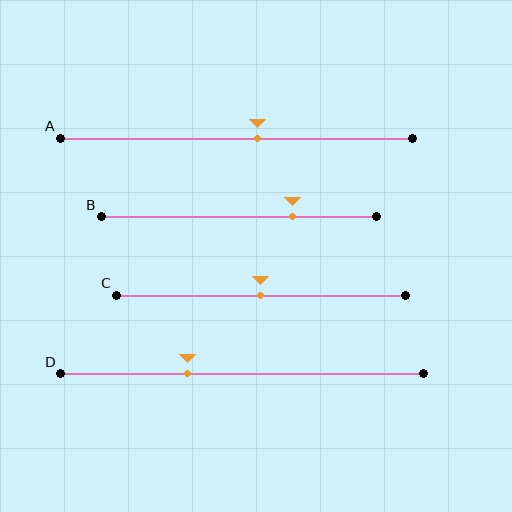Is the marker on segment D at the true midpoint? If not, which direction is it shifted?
No, the marker on segment D is shifted to the left by about 15% of the segment length.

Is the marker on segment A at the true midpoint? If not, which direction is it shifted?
No, the marker on segment A is shifted to the right by about 6% of the segment length.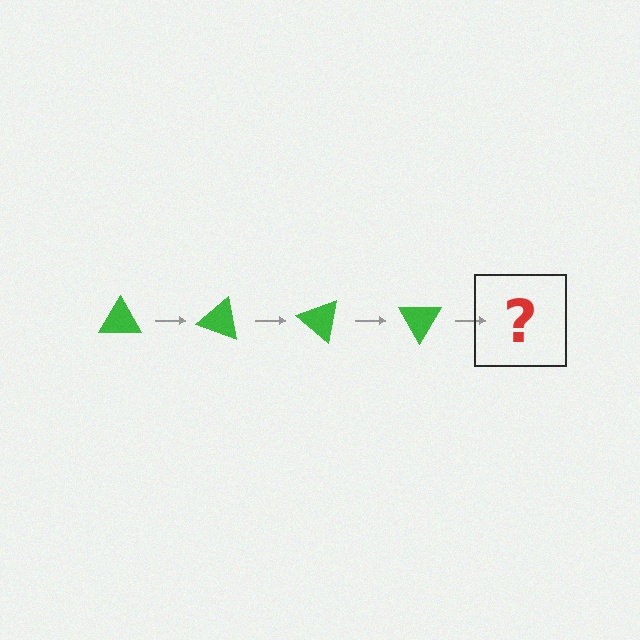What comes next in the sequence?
The next element should be a green triangle rotated 80 degrees.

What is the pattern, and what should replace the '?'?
The pattern is that the triangle rotates 20 degrees each step. The '?' should be a green triangle rotated 80 degrees.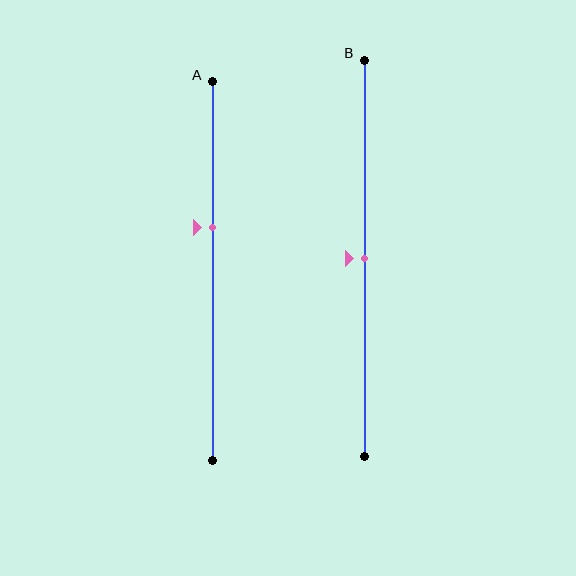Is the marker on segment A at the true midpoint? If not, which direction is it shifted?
No, the marker on segment A is shifted upward by about 12% of the segment length.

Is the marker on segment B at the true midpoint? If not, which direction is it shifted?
Yes, the marker on segment B is at the true midpoint.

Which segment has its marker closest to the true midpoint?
Segment B has its marker closest to the true midpoint.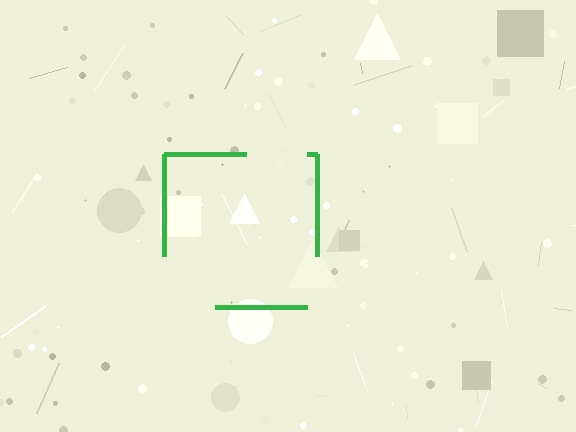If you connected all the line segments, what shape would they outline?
They would outline a square.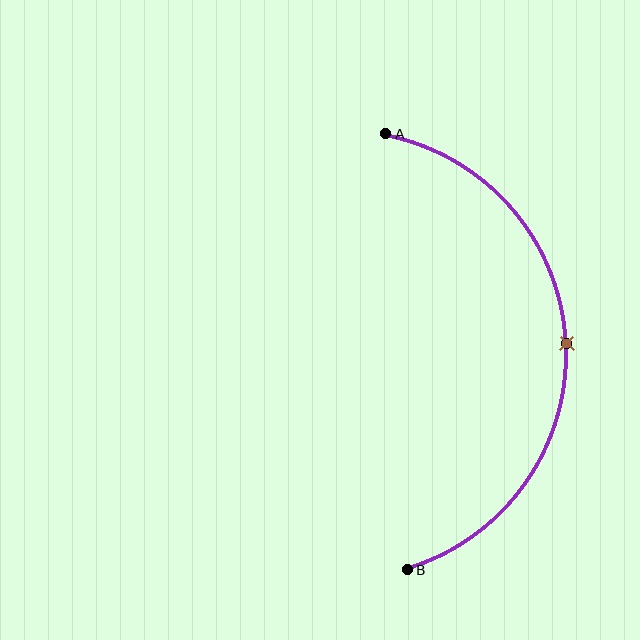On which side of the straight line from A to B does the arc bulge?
The arc bulges to the right of the straight line connecting A and B.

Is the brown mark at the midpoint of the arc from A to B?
Yes. The brown mark lies on the arc at equal arc-length from both A and B — it is the arc midpoint.